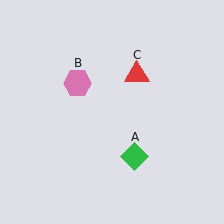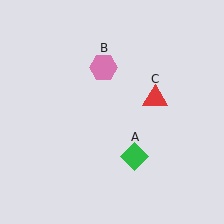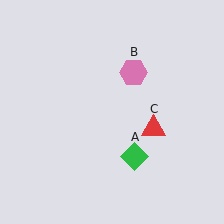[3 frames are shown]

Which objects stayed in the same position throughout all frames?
Green diamond (object A) remained stationary.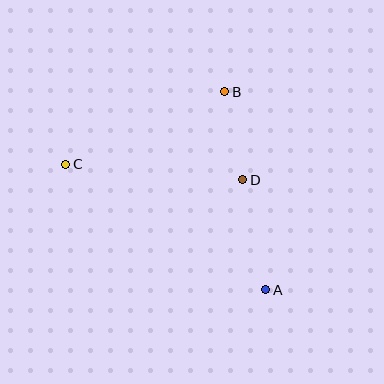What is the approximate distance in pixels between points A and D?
The distance between A and D is approximately 112 pixels.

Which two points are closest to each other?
Points B and D are closest to each other.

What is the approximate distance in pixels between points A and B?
The distance between A and B is approximately 202 pixels.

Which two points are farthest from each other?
Points A and C are farthest from each other.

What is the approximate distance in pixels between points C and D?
The distance between C and D is approximately 178 pixels.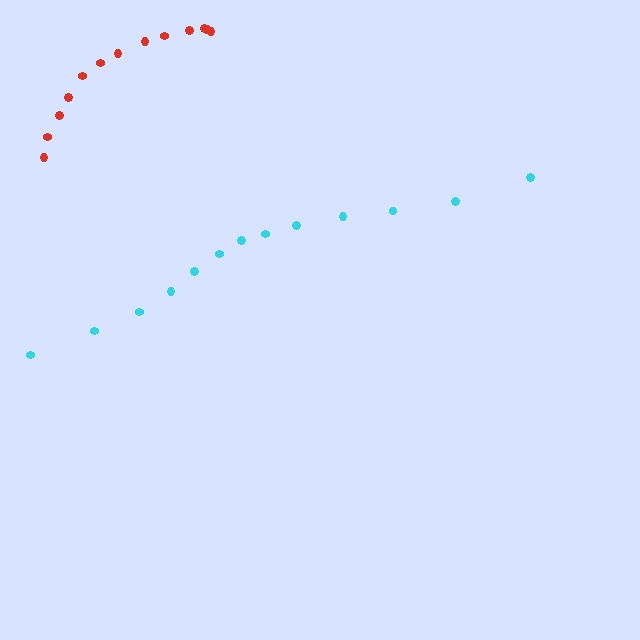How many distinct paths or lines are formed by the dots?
There are 2 distinct paths.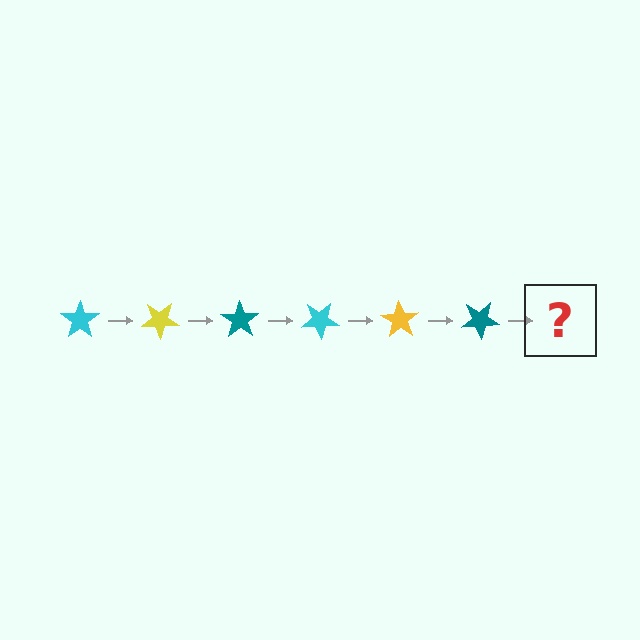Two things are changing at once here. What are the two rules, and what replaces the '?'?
The two rules are that it rotates 35 degrees each step and the color cycles through cyan, yellow, and teal. The '?' should be a cyan star, rotated 210 degrees from the start.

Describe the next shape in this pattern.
It should be a cyan star, rotated 210 degrees from the start.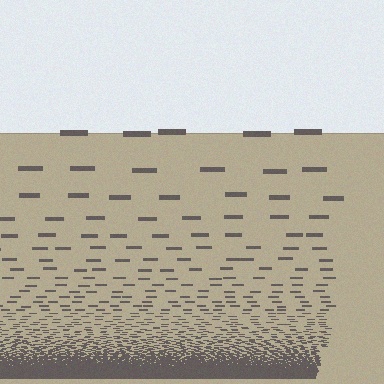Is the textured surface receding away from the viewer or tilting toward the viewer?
The surface appears to tilt toward the viewer. Texture elements get larger and sparser toward the top.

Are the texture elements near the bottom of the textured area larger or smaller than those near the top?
Smaller. The gradient is inverted — elements near the bottom are smaller and denser.